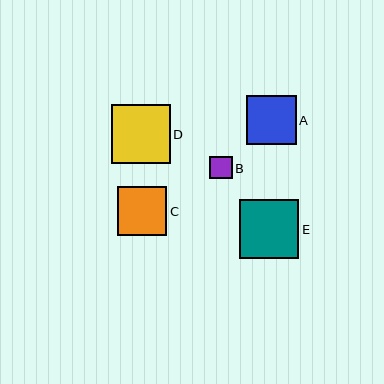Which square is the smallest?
Square B is the smallest with a size of approximately 23 pixels.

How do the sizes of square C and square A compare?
Square C and square A are approximately the same size.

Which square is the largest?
Square E is the largest with a size of approximately 59 pixels.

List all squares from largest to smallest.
From largest to smallest: E, D, C, A, B.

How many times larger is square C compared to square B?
Square C is approximately 2.2 times the size of square B.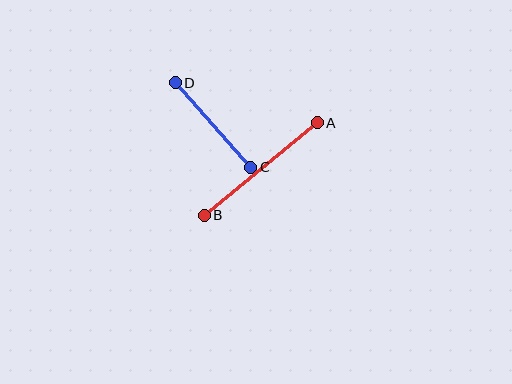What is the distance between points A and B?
The distance is approximately 146 pixels.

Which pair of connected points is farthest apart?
Points A and B are farthest apart.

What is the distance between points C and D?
The distance is approximately 113 pixels.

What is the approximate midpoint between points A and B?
The midpoint is at approximately (261, 169) pixels.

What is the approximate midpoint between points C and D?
The midpoint is at approximately (213, 125) pixels.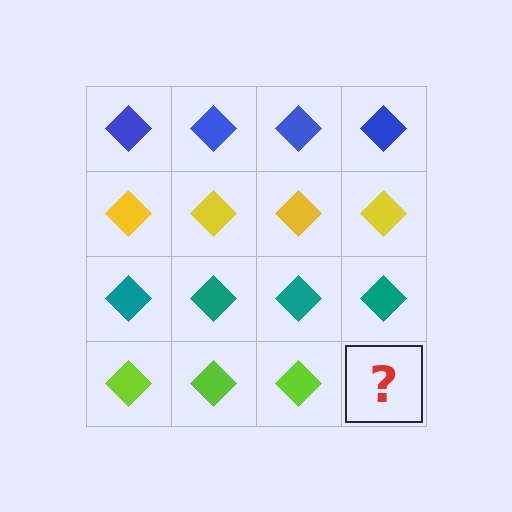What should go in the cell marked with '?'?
The missing cell should contain a lime diamond.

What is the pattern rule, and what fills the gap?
The rule is that each row has a consistent color. The gap should be filled with a lime diamond.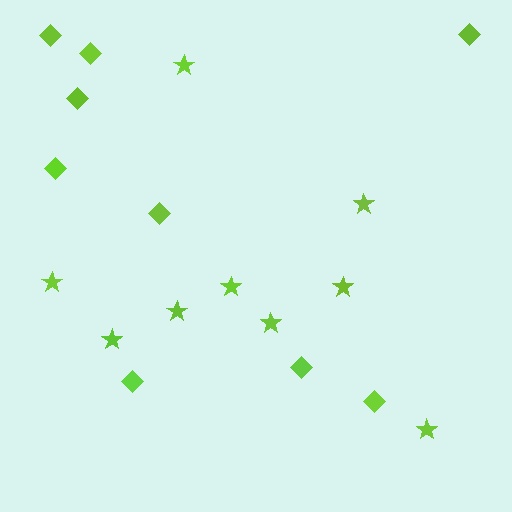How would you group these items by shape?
There are 2 groups: one group of stars (9) and one group of diamonds (9).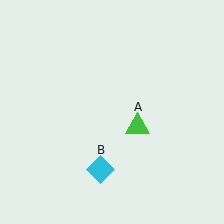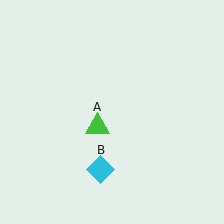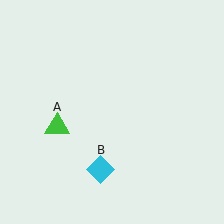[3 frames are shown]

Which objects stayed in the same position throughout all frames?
Cyan diamond (object B) remained stationary.